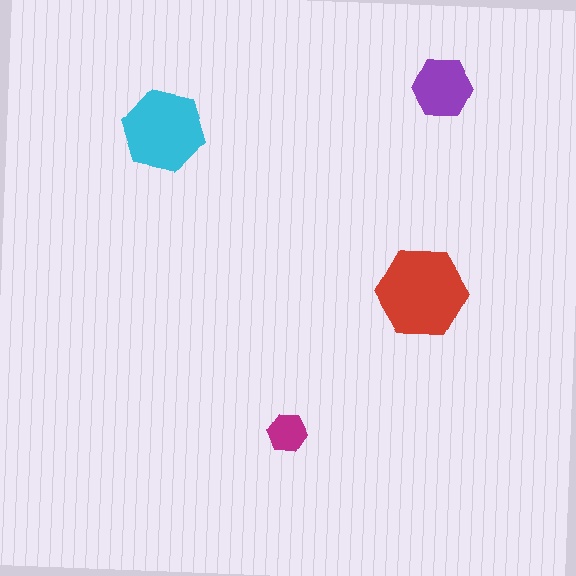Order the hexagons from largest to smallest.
the red one, the cyan one, the purple one, the magenta one.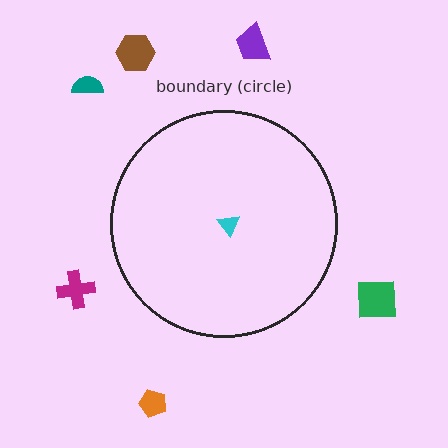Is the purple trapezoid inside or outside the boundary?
Outside.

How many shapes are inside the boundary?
1 inside, 6 outside.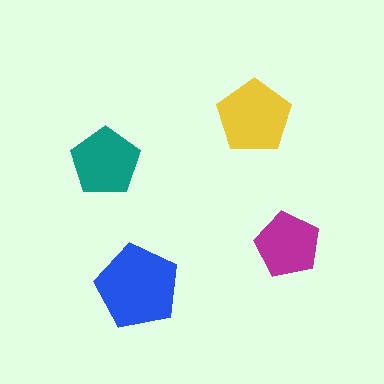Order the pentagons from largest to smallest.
the blue one, the yellow one, the teal one, the magenta one.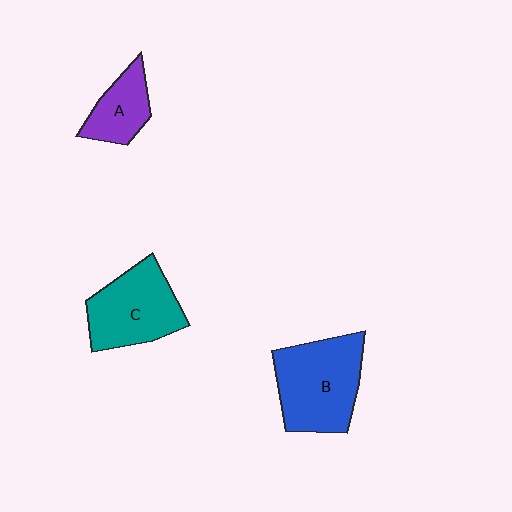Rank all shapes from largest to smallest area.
From largest to smallest: B (blue), C (teal), A (purple).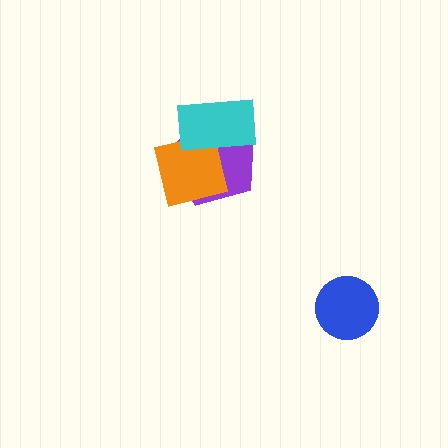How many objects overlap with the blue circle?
0 objects overlap with the blue circle.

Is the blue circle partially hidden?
No, no other shape covers it.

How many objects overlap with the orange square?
2 objects overlap with the orange square.